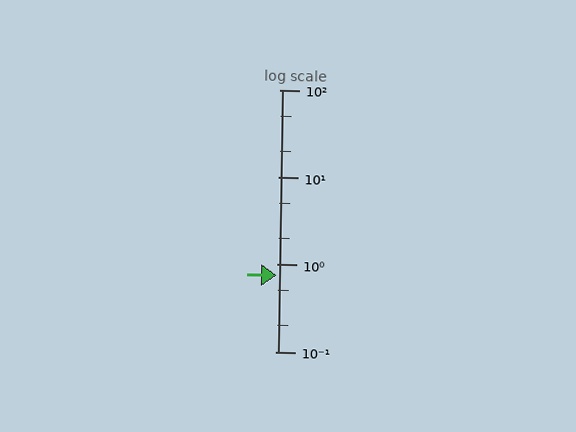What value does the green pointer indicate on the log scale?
The pointer indicates approximately 0.75.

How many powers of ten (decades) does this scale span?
The scale spans 3 decades, from 0.1 to 100.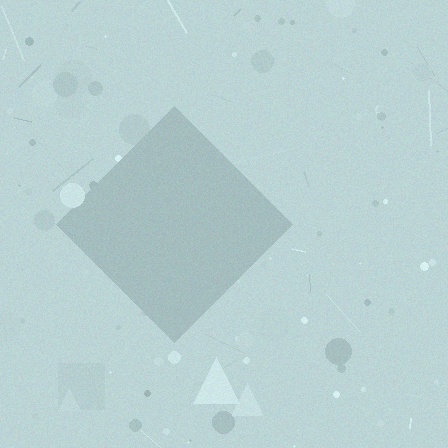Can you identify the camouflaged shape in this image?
The camouflaged shape is a diamond.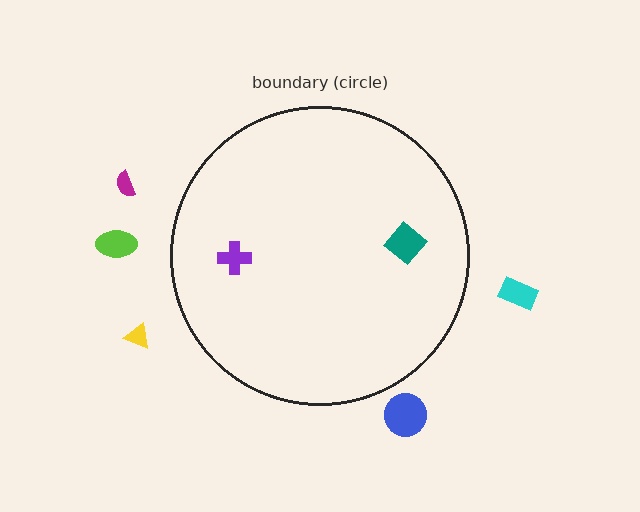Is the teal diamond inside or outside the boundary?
Inside.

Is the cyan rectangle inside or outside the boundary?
Outside.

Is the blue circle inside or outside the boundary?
Outside.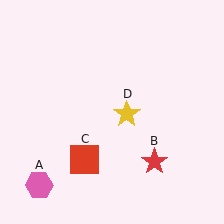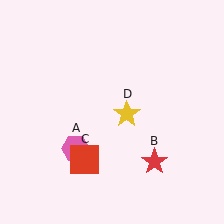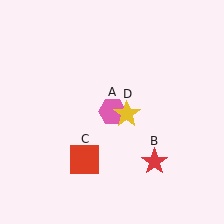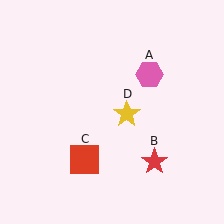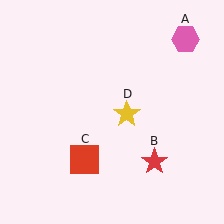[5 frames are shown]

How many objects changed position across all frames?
1 object changed position: pink hexagon (object A).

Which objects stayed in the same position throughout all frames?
Red star (object B) and red square (object C) and yellow star (object D) remained stationary.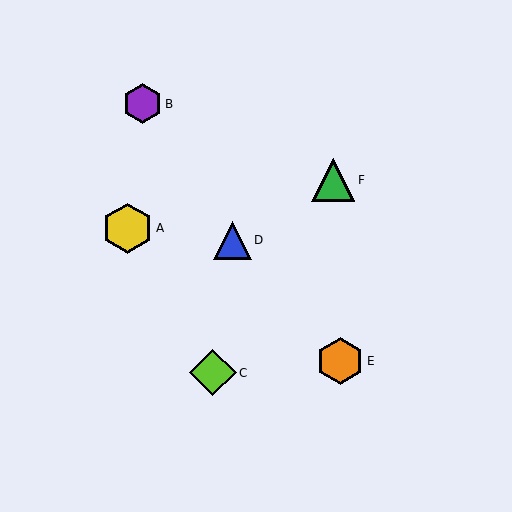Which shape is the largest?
The yellow hexagon (labeled A) is the largest.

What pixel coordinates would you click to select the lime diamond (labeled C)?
Click at (213, 373) to select the lime diamond C.